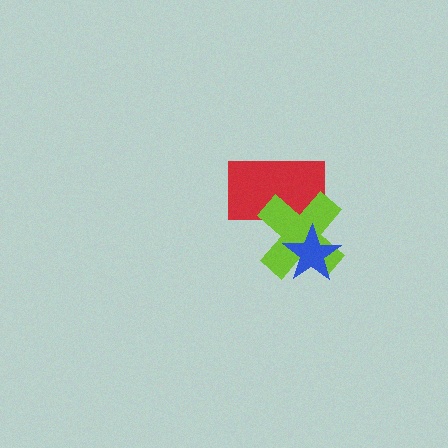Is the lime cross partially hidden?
Yes, it is partially covered by another shape.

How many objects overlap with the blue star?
1 object overlaps with the blue star.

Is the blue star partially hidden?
No, no other shape covers it.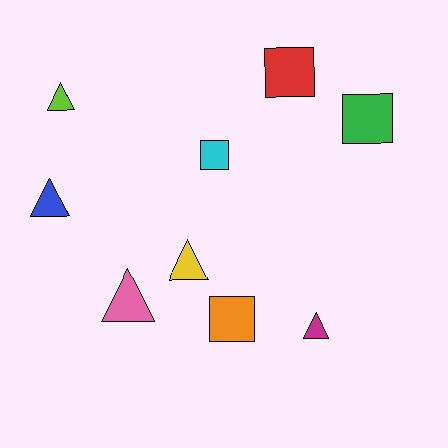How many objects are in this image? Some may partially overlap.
There are 9 objects.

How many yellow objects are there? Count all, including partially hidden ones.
There is 1 yellow object.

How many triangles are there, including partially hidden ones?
There are 5 triangles.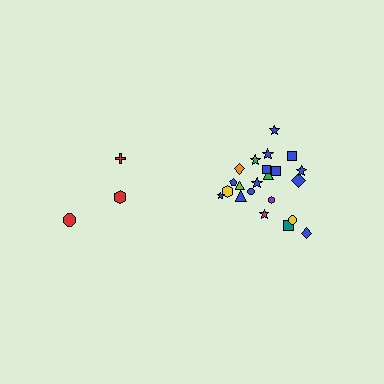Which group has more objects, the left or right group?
The right group.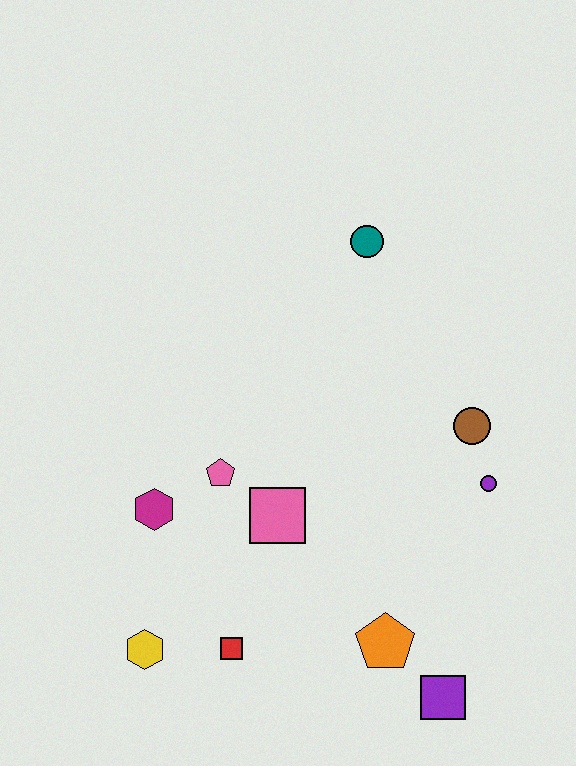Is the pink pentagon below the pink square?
No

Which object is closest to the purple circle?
The brown circle is closest to the purple circle.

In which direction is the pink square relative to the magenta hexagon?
The pink square is to the right of the magenta hexagon.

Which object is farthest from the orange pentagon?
The teal circle is farthest from the orange pentagon.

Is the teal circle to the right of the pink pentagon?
Yes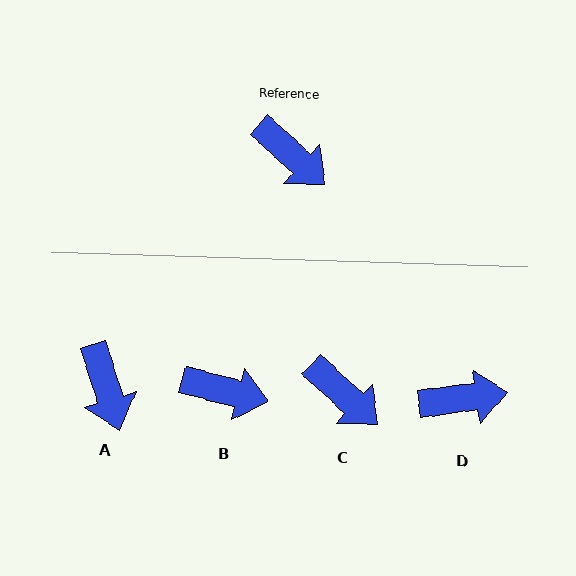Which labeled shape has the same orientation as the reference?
C.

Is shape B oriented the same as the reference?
No, it is off by about 27 degrees.